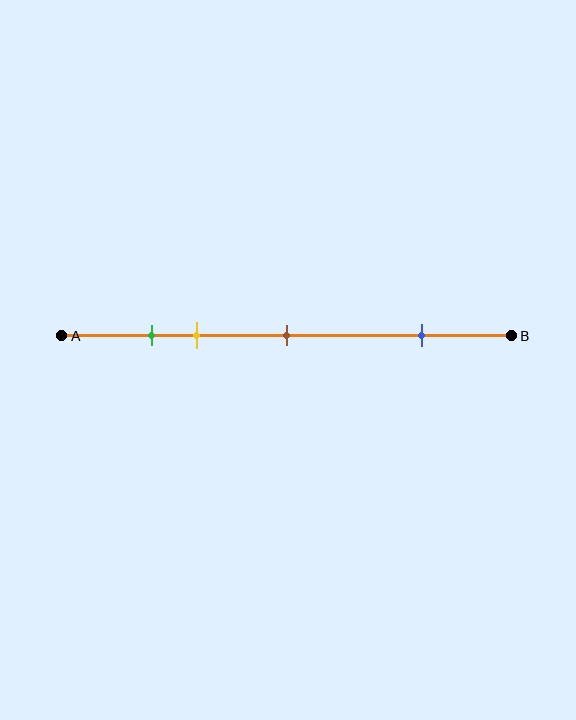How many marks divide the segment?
There are 4 marks dividing the segment.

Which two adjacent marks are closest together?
The green and yellow marks are the closest adjacent pair.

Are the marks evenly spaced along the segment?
No, the marks are not evenly spaced.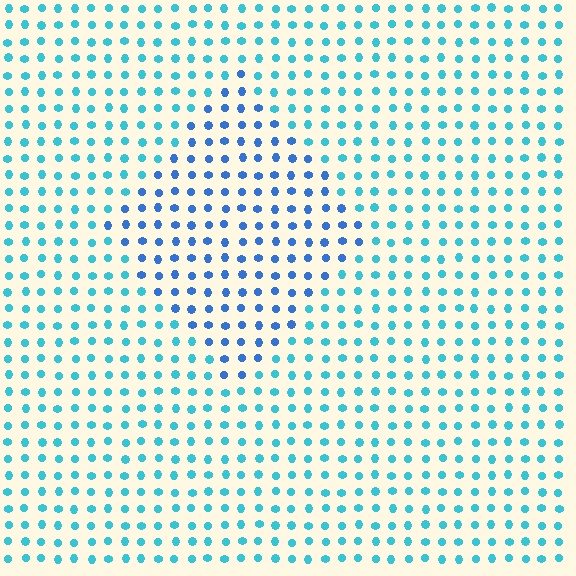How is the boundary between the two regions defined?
The boundary is defined purely by a slight shift in hue (about 31 degrees). Spacing, size, and orientation are identical on both sides.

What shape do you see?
I see a diamond.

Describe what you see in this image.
The image is filled with small cyan elements in a uniform arrangement. A diamond-shaped region is visible where the elements are tinted to a slightly different hue, forming a subtle color boundary.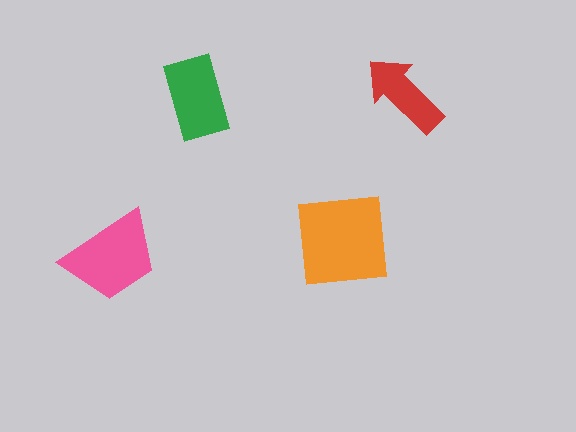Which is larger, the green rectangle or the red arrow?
The green rectangle.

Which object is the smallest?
The red arrow.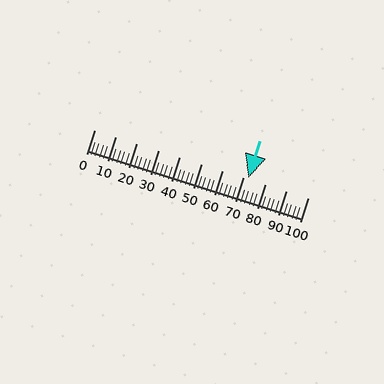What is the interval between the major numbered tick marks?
The major tick marks are spaced 10 units apart.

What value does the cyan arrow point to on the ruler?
The cyan arrow points to approximately 72.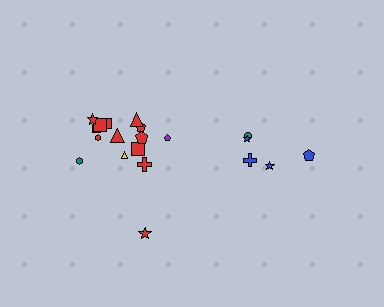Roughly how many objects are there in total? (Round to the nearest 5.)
Roughly 20 objects in total.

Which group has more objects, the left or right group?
The left group.